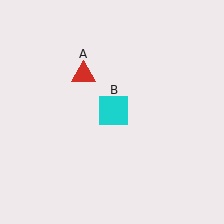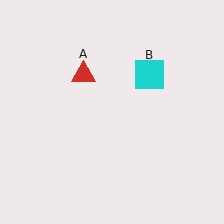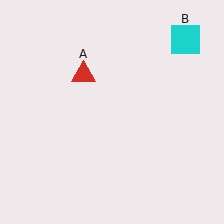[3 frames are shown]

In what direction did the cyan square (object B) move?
The cyan square (object B) moved up and to the right.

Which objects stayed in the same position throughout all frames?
Red triangle (object A) remained stationary.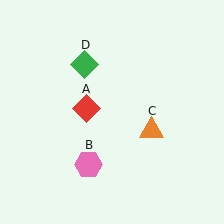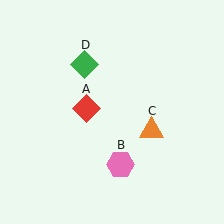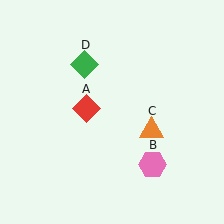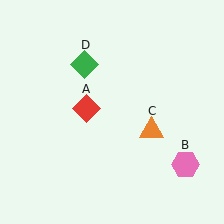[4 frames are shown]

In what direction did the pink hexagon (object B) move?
The pink hexagon (object B) moved right.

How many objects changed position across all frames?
1 object changed position: pink hexagon (object B).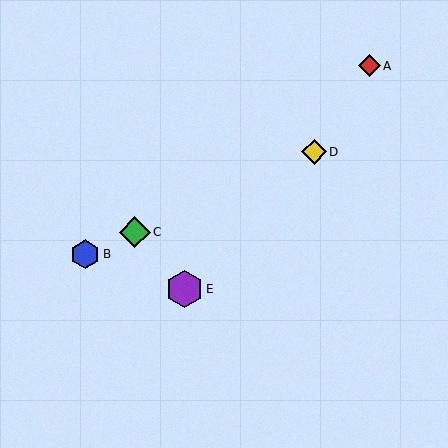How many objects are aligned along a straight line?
3 objects (B, C, D) are aligned along a straight line.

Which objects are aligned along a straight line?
Objects B, C, D are aligned along a straight line.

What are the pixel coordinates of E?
Object E is at (184, 289).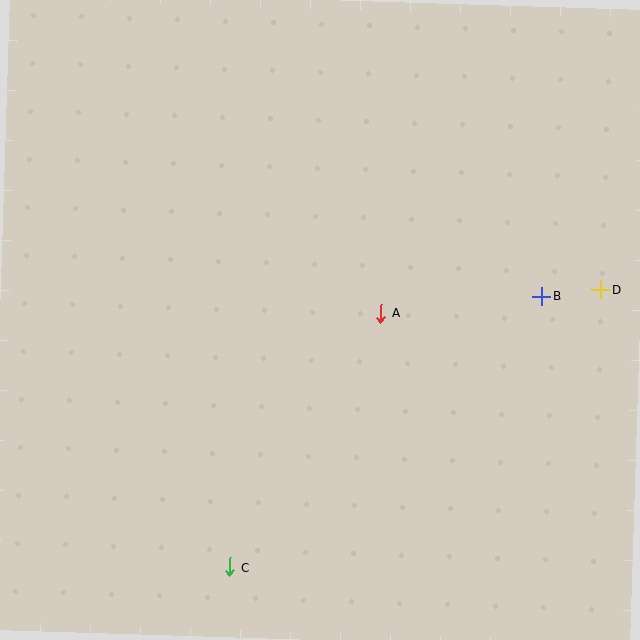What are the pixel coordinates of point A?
Point A is at (381, 313).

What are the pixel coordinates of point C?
Point C is at (230, 567).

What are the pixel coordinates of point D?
Point D is at (601, 290).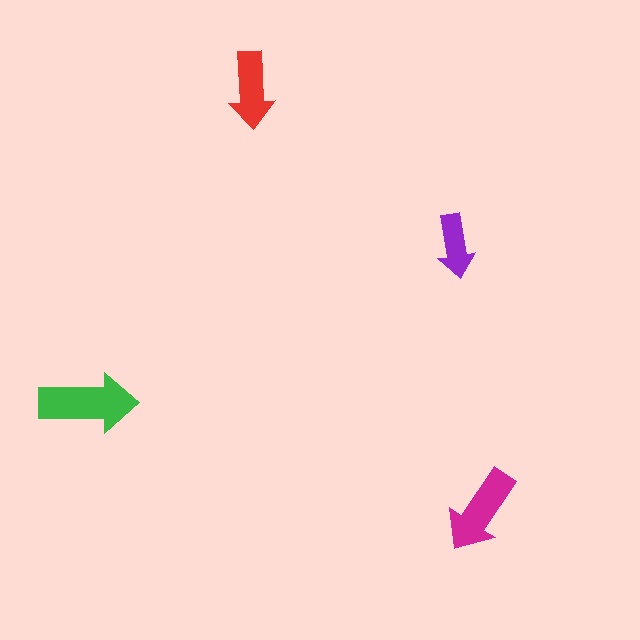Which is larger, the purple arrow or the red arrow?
The red one.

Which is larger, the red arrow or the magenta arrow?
The magenta one.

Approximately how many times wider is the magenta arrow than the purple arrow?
About 1.5 times wider.